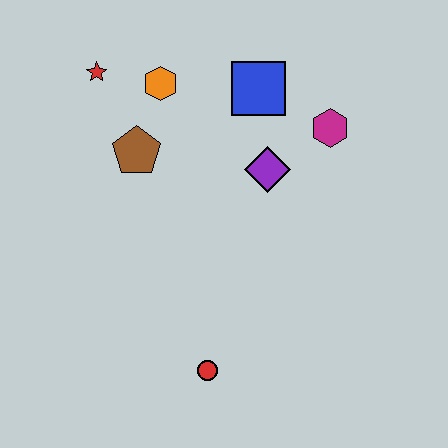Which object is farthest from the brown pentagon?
The red circle is farthest from the brown pentagon.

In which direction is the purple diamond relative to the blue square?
The purple diamond is below the blue square.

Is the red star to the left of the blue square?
Yes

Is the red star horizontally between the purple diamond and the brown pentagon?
No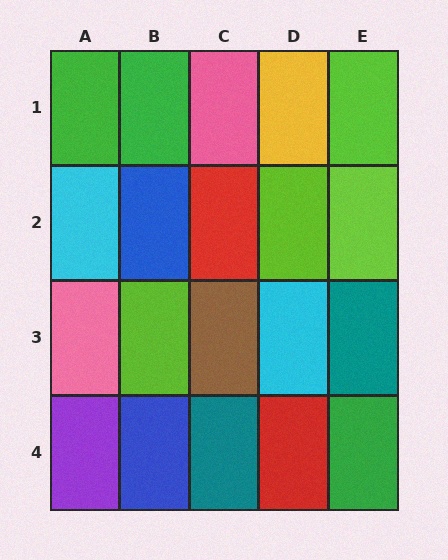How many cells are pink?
2 cells are pink.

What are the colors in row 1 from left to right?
Green, green, pink, yellow, lime.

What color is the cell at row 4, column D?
Red.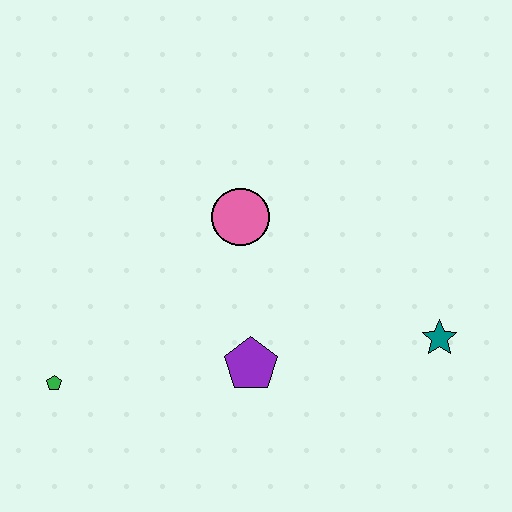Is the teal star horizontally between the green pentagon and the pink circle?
No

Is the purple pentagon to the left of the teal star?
Yes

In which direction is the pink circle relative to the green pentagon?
The pink circle is to the right of the green pentagon.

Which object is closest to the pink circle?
The purple pentagon is closest to the pink circle.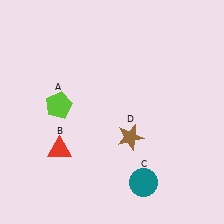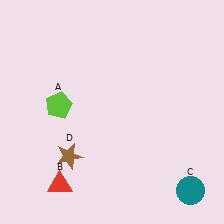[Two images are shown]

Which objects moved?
The objects that moved are: the red triangle (B), the teal circle (C), the brown star (D).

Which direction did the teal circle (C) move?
The teal circle (C) moved right.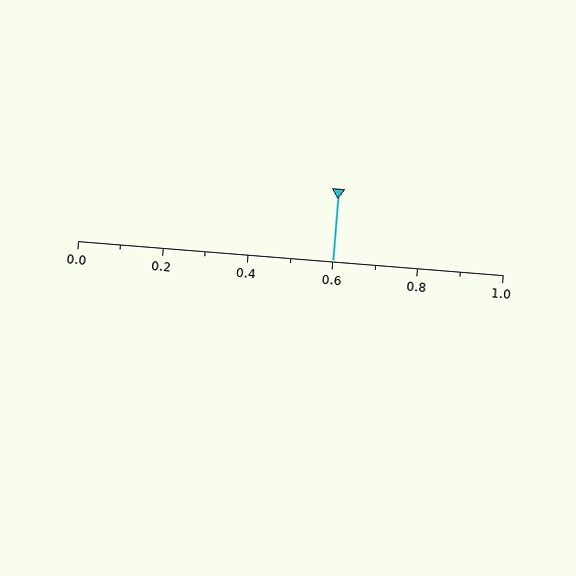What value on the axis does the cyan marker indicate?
The marker indicates approximately 0.6.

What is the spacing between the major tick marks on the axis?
The major ticks are spaced 0.2 apart.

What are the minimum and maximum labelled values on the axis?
The axis runs from 0.0 to 1.0.